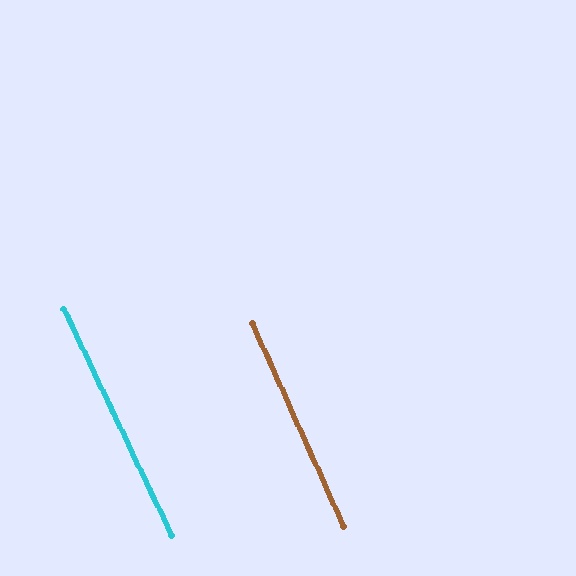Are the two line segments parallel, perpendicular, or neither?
Parallel — their directions differ by only 1.0°.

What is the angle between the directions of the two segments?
Approximately 1 degree.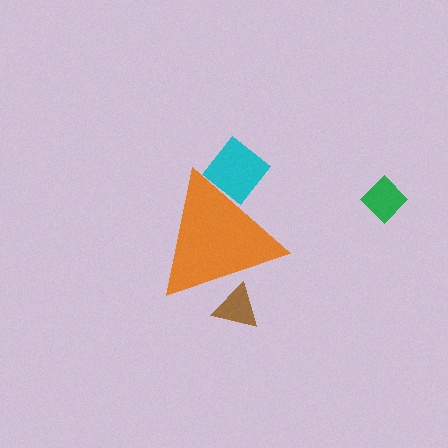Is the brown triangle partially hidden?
Yes, the brown triangle is partially hidden behind the orange triangle.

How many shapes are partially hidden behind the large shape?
2 shapes are partially hidden.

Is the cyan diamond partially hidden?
Yes, the cyan diamond is partially hidden behind the orange triangle.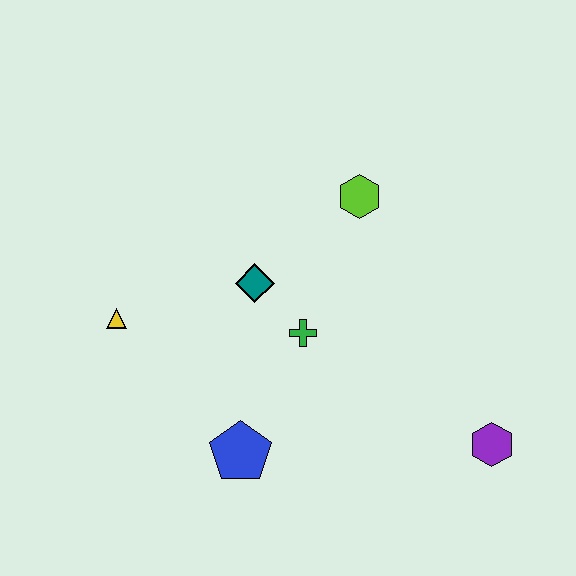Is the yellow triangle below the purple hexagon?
No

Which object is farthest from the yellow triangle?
The purple hexagon is farthest from the yellow triangle.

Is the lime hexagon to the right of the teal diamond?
Yes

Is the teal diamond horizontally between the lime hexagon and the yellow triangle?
Yes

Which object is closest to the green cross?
The teal diamond is closest to the green cross.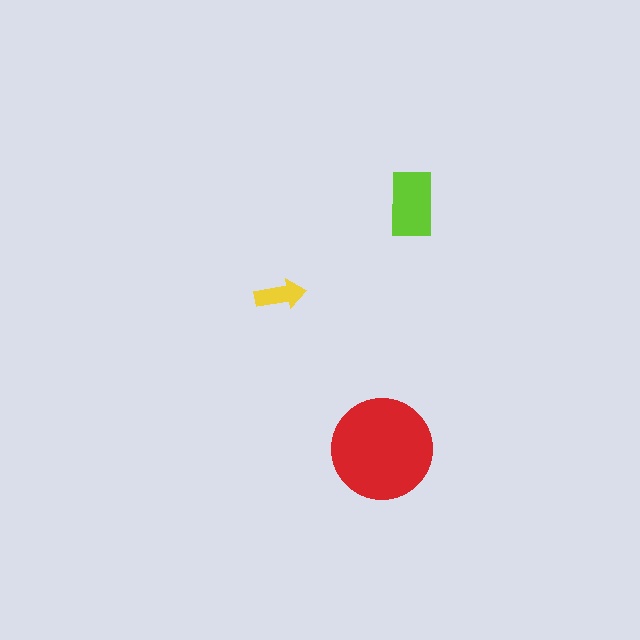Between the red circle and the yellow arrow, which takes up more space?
The red circle.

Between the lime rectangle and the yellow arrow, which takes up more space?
The lime rectangle.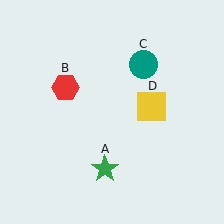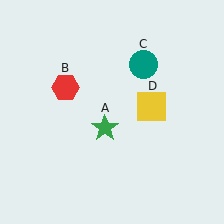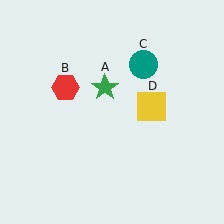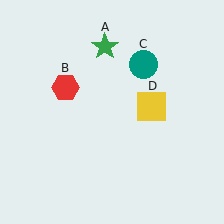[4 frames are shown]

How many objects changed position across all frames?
1 object changed position: green star (object A).